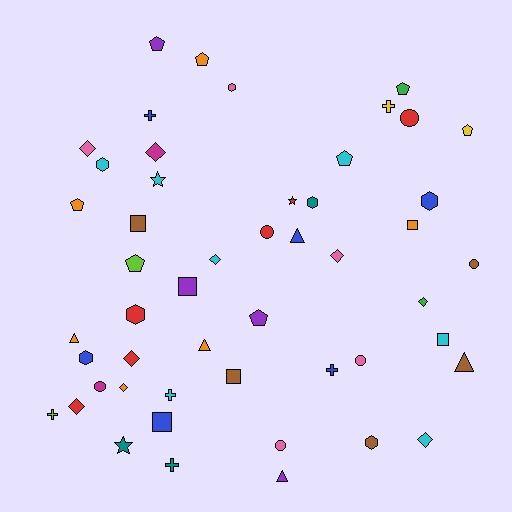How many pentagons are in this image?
There are 8 pentagons.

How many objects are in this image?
There are 50 objects.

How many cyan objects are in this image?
There are 7 cyan objects.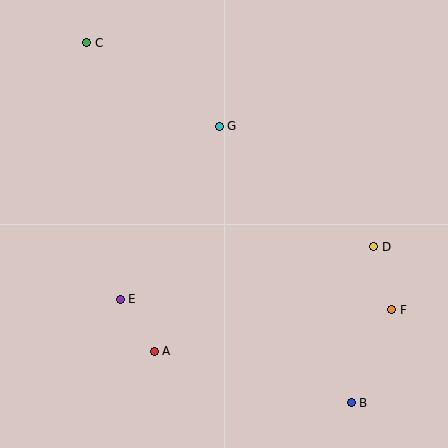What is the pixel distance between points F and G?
The distance between F and G is 252 pixels.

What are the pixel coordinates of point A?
Point A is at (154, 351).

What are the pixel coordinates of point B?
Point B is at (351, 403).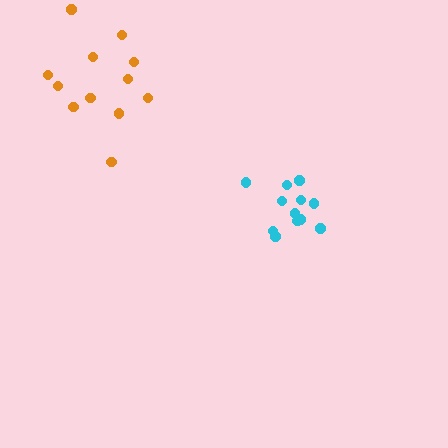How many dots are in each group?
Group 1: 12 dots, Group 2: 12 dots (24 total).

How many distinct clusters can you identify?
There are 2 distinct clusters.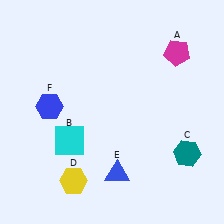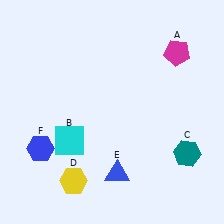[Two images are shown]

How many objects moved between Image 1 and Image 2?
1 object moved between the two images.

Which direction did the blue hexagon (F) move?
The blue hexagon (F) moved down.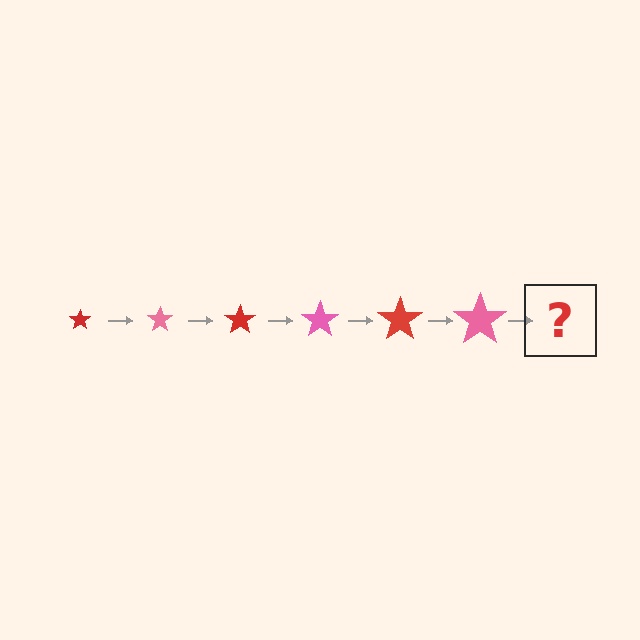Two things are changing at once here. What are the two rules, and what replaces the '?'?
The two rules are that the star grows larger each step and the color cycles through red and pink. The '?' should be a red star, larger than the previous one.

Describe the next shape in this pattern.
It should be a red star, larger than the previous one.